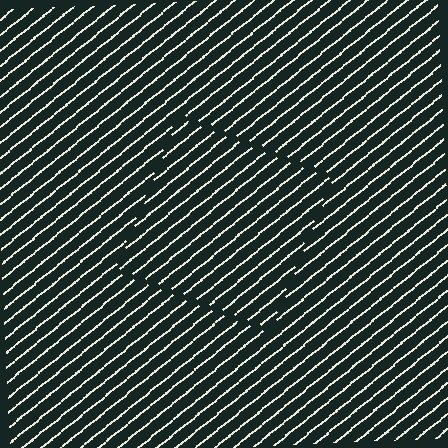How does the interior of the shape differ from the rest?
The interior of the shape contains the same grating, shifted by half a period — the contour is defined by the phase discontinuity where line-ends from the inner and outer gratings abut.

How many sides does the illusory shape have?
4 sides — the line-ends trace a square.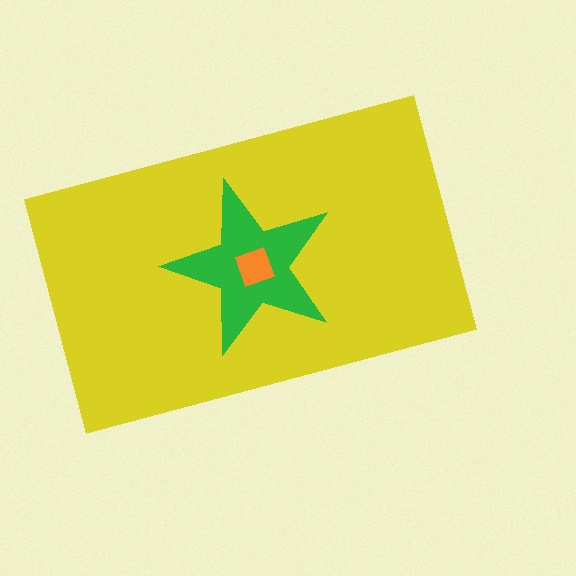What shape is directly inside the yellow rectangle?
The green star.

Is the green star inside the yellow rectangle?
Yes.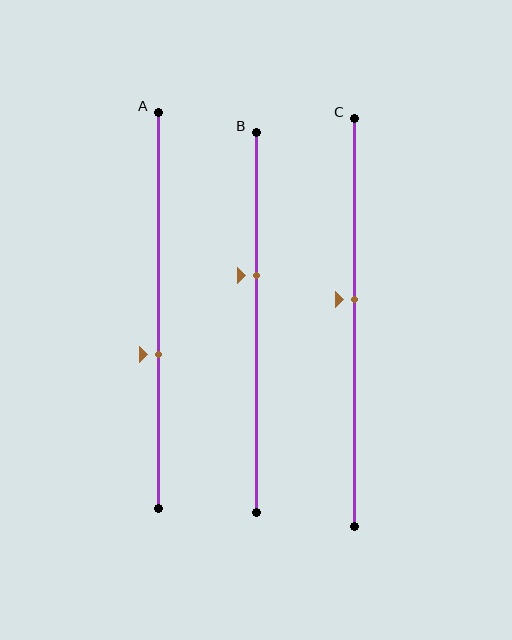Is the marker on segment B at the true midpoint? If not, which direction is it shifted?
No, the marker on segment B is shifted upward by about 12% of the segment length.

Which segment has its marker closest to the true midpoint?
Segment C has its marker closest to the true midpoint.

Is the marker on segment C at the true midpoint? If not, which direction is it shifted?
No, the marker on segment C is shifted upward by about 6% of the segment length.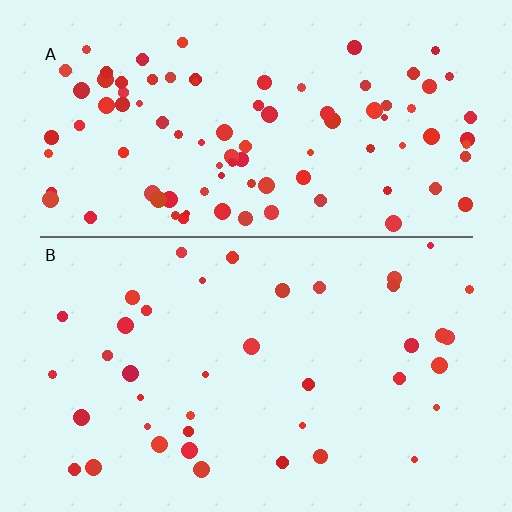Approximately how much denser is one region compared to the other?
Approximately 2.3× — region A over region B.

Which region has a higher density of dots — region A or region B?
A (the top).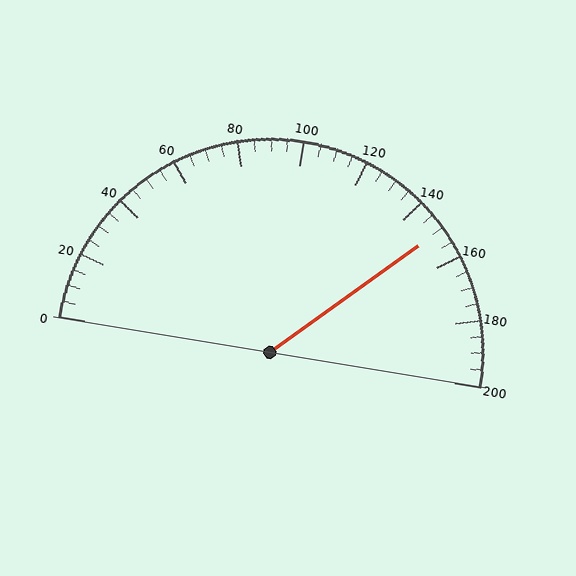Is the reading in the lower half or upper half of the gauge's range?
The reading is in the upper half of the range (0 to 200).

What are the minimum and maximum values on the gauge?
The gauge ranges from 0 to 200.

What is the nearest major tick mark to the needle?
The nearest major tick mark is 160.